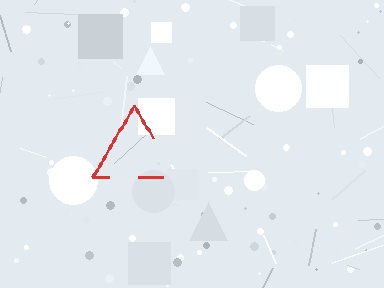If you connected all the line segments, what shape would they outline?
They would outline a triangle.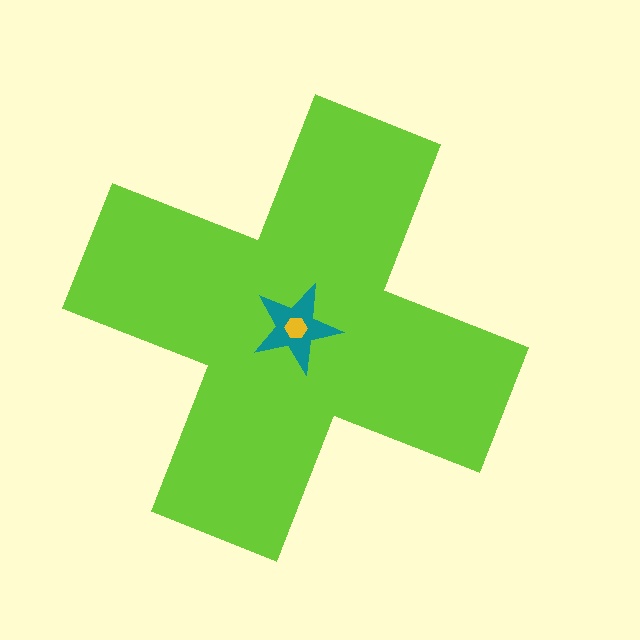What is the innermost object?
The yellow hexagon.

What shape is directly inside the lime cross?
The teal star.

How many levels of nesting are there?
3.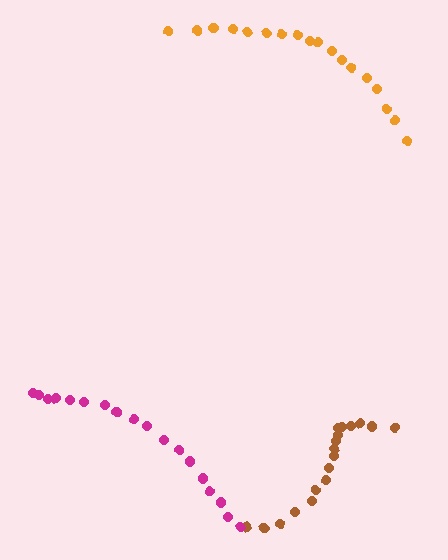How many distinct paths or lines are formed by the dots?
There are 3 distinct paths.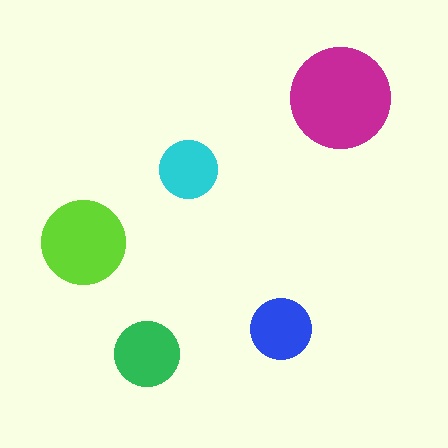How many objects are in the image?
There are 5 objects in the image.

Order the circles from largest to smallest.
the magenta one, the lime one, the green one, the blue one, the cyan one.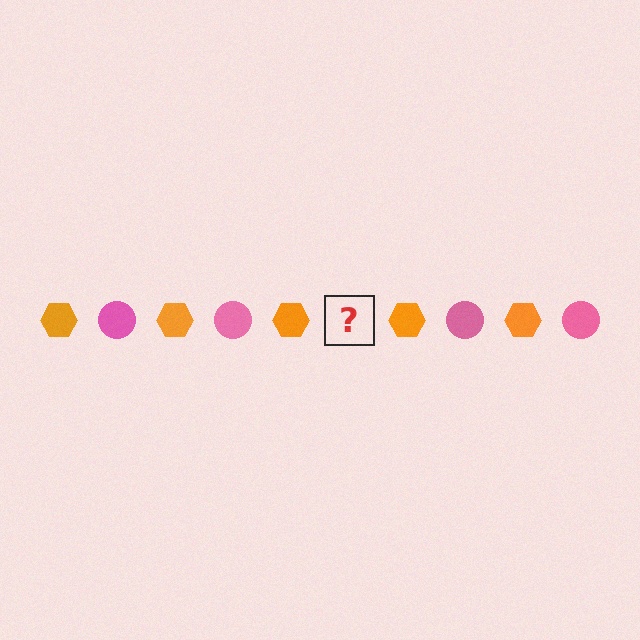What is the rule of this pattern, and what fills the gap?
The rule is that the pattern alternates between orange hexagon and pink circle. The gap should be filled with a pink circle.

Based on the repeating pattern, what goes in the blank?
The blank should be a pink circle.